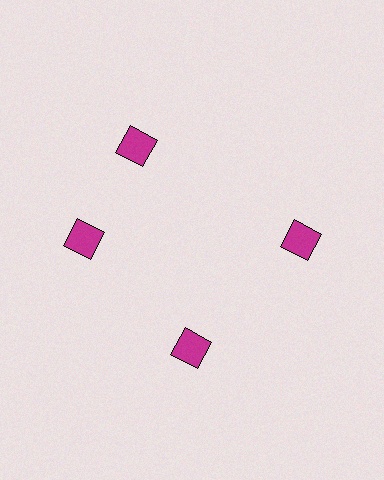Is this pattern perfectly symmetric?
No. The 4 magenta squares are arranged in a ring, but one element near the 12 o'clock position is rotated out of alignment along the ring, breaking the 4-fold rotational symmetry.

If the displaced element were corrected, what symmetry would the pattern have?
It would have 4-fold rotational symmetry — the pattern would map onto itself every 90 degrees.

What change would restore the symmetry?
The symmetry would be restored by rotating it back into even spacing with its neighbors so that all 4 squares sit at equal angles and equal distance from the center.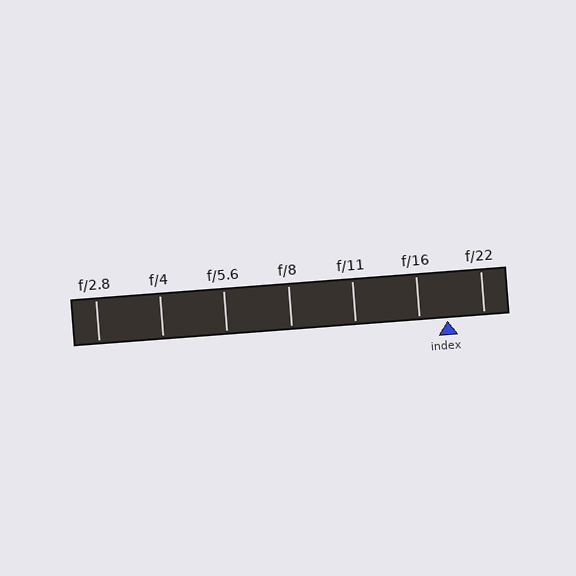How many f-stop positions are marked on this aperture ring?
There are 7 f-stop positions marked.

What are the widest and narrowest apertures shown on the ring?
The widest aperture shown is f/2.8 and the narrowest is f/22.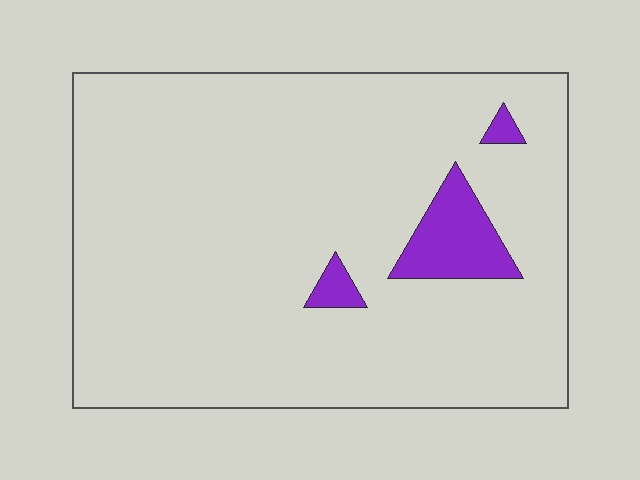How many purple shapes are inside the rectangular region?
3.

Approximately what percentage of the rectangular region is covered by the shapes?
Approximately 5%.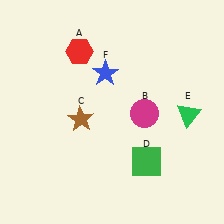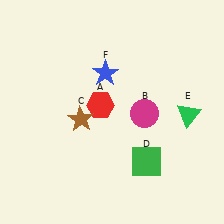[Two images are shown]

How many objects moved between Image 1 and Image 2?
1 object moved between the two images.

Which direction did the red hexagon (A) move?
The red hexagon (A) moved down.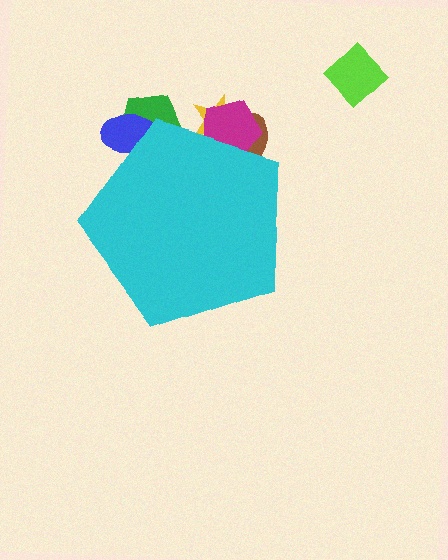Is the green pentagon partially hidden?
Yes, the green pentagon is partially hidden behind the cyan pentagon.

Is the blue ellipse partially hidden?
Yes, the blue ellipse is partially hidden behind the cyan pentagon.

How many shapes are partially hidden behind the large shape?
5 shapes are partially hidden.